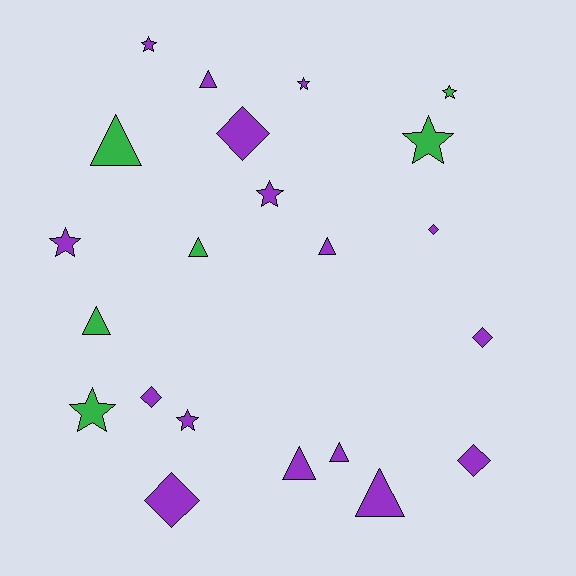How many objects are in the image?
There are 22 objects.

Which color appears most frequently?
Purple, with 16 objects.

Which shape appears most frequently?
Star, with 8 objects.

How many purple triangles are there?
There are 5 purple triangles.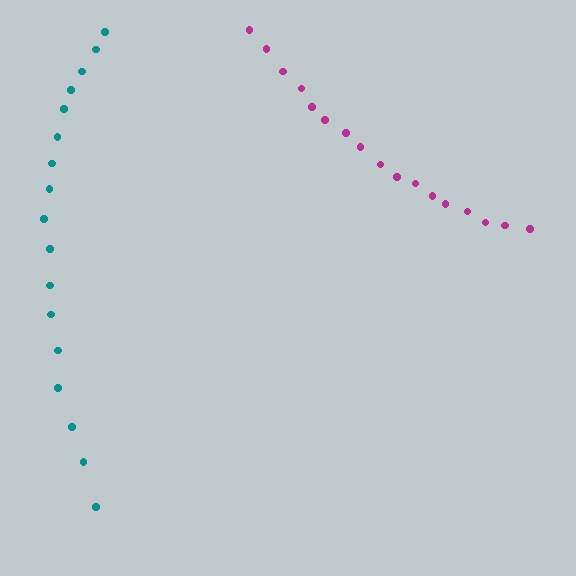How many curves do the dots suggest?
There are 2 distinct paths.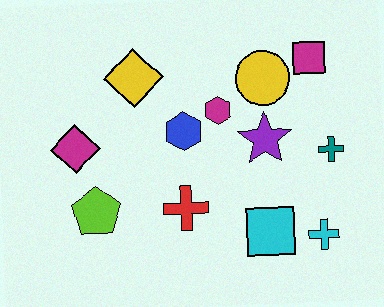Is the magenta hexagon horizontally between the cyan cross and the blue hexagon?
Yes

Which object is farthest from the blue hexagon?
The cyan cross is farthest from the blue hexagon.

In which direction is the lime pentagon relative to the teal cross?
The lime pentagon is to the left of the teal cross.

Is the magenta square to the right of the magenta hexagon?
Yes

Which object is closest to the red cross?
The blue hexagon is closest to the red cross.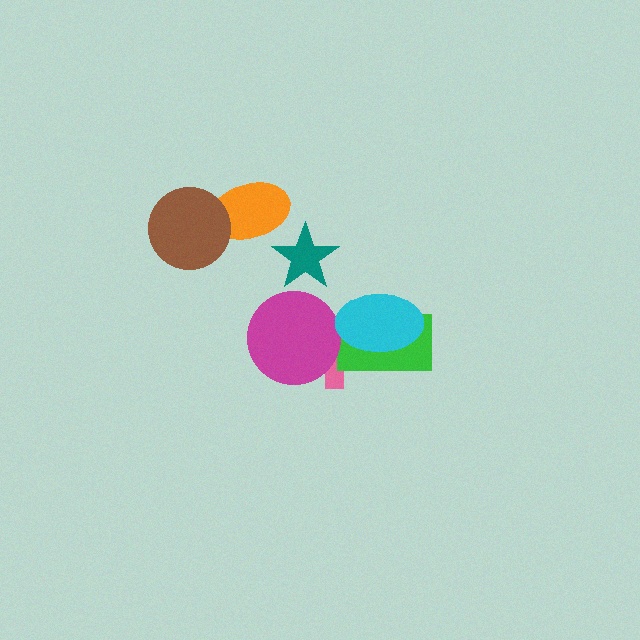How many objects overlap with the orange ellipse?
1 object overlaps with the orange ellipse.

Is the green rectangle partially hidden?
Yes, it is partially covered by another shape.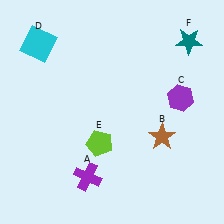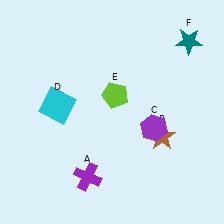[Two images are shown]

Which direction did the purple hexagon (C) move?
The purple hexagon (C) moved down.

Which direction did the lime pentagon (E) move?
The lime pentagon (E) moved up.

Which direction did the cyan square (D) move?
The cyan square (D) moved down.